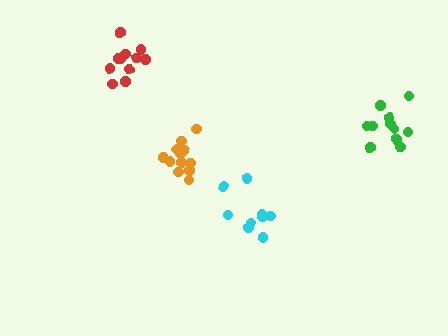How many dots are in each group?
Group 1: 11 dots, Group 2: 12 dots, Group 3: 10 dots, Group 4: 12 dots (45 total).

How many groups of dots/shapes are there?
There are 4 groups.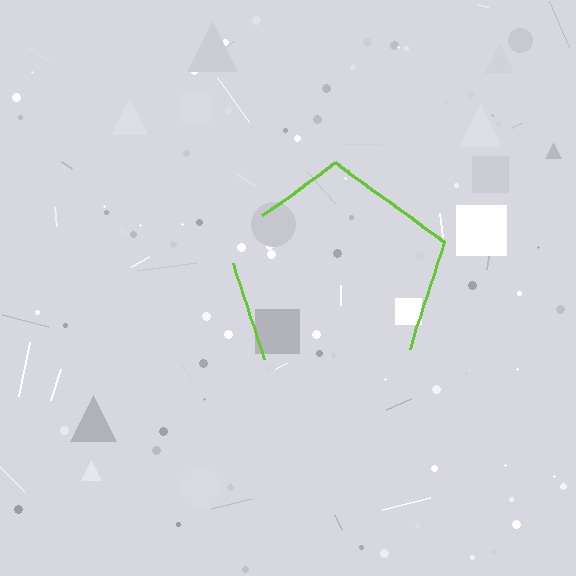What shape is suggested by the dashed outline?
The dashed outline suggests a pentagon.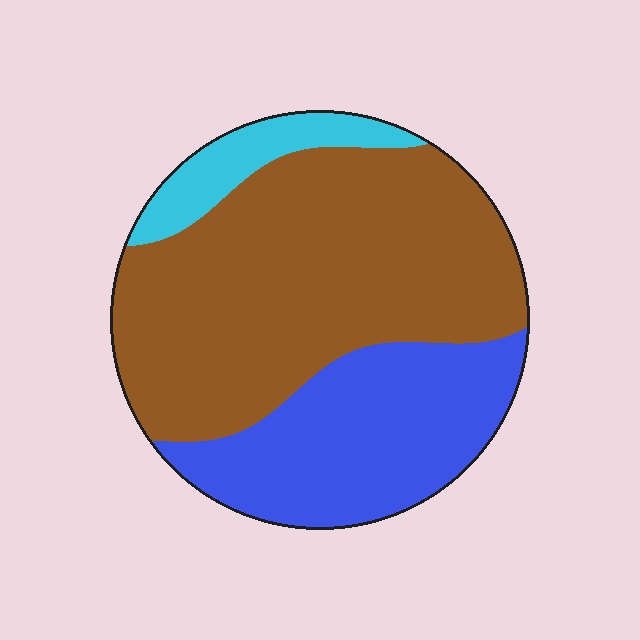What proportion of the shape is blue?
Blue takes up between a quarter and a half of the shape.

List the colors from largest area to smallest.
From largest to smallest: brown, blue, cyan.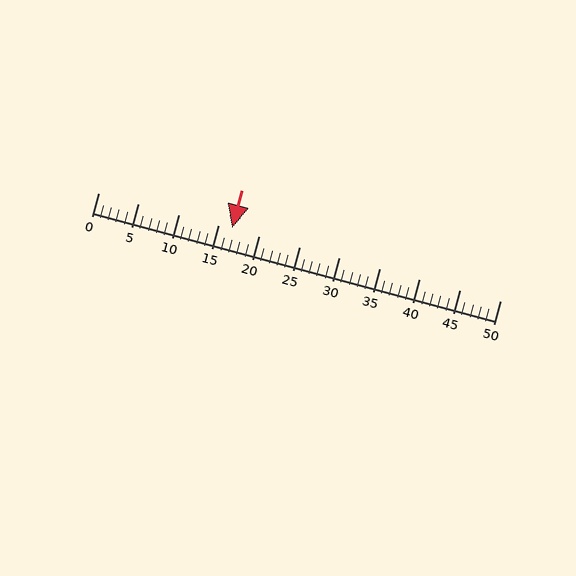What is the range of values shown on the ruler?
The ruler shows values from 0 to 50.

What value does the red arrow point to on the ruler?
The red arrow points to approximately 17.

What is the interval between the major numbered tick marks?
The major tick marks are spaced 5 units apart.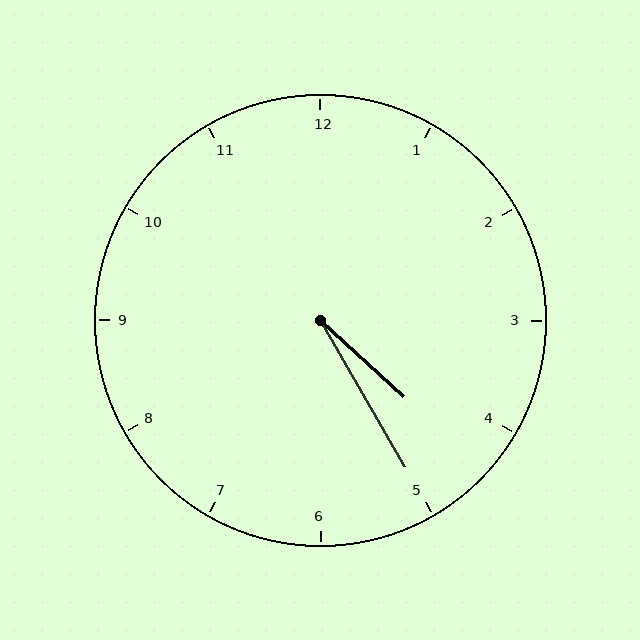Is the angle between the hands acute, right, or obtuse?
It is acute.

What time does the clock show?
4:25.